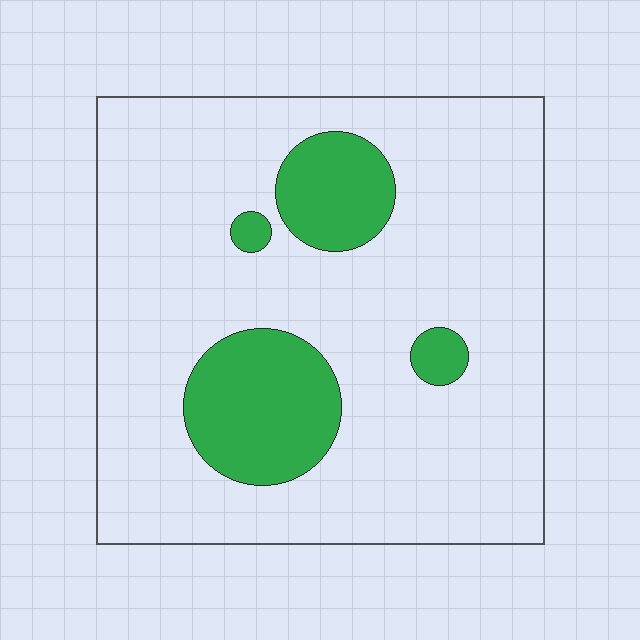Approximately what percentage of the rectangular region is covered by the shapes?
Approximately 20%.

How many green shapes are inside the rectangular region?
4.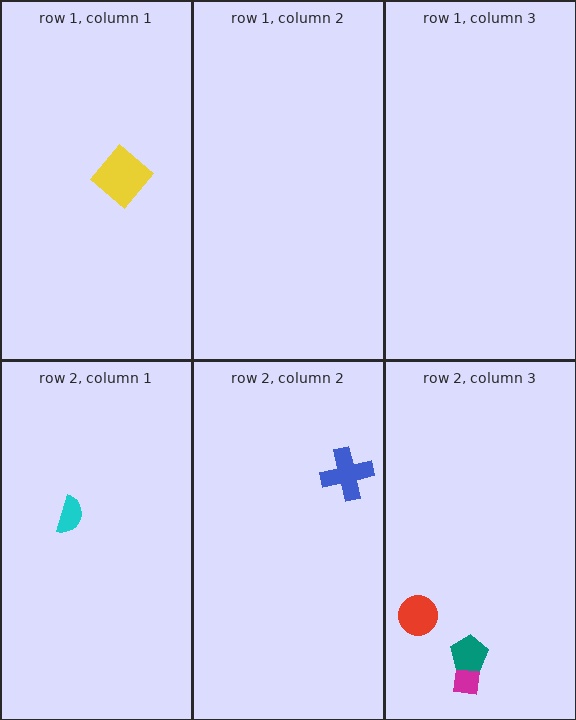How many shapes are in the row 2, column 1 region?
1.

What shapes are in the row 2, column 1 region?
The cyan semicircle.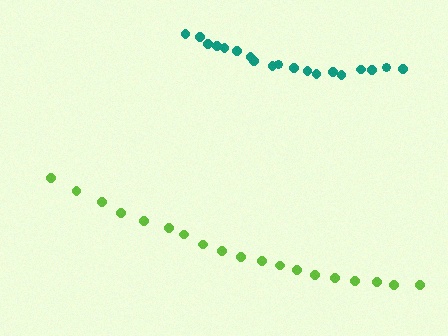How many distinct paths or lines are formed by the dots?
There are 2 distinct paths.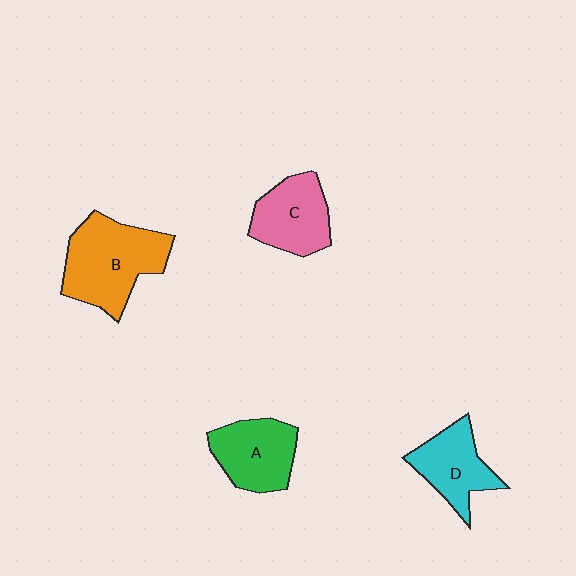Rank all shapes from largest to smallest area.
From largest to smallest: B (orange), A (green), C (pink), D (cyan).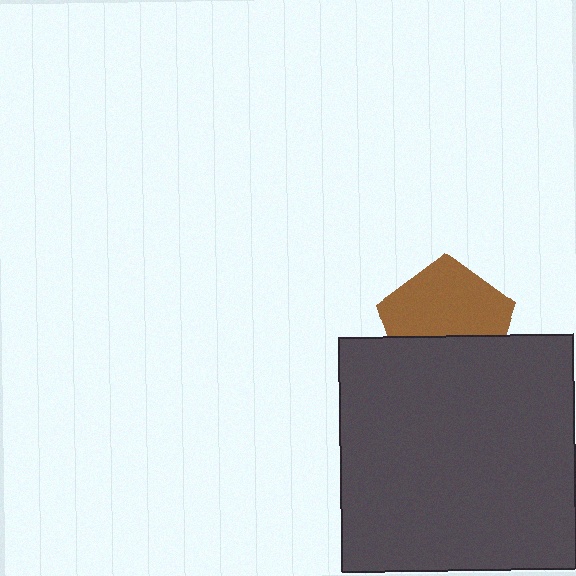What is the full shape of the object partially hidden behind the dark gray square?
The partially hidden object is a brown pentagon.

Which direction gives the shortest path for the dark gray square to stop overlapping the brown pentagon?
Moving down gives the shortest separation.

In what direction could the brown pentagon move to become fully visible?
The brown pentagon could move up. That would shift it out from behind the dark gray square entirely.